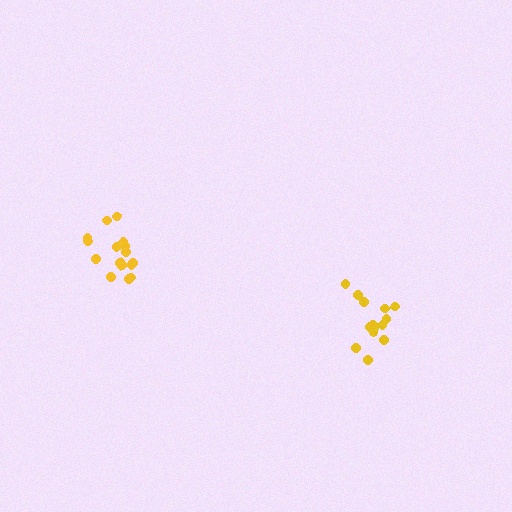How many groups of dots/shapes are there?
There are 2 groups.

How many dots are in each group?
Group 1: 17 dots, Group 2: 15 dots (32 total).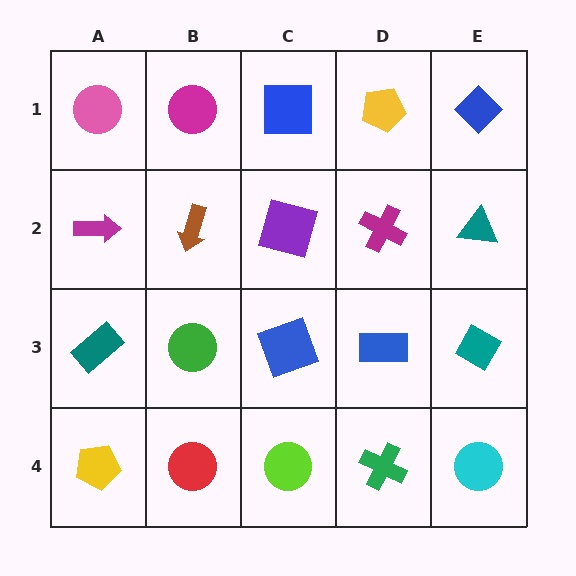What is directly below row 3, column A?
A yellow pentagon.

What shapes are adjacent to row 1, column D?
A magenta cross (row 2, column D), a blue square (row 1, column C), a blue diamond (row 1, column E).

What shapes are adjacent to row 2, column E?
A blue diamond (row 1, column E), a teal diamond (row 3, column E), a magenta cross (row 2, column D).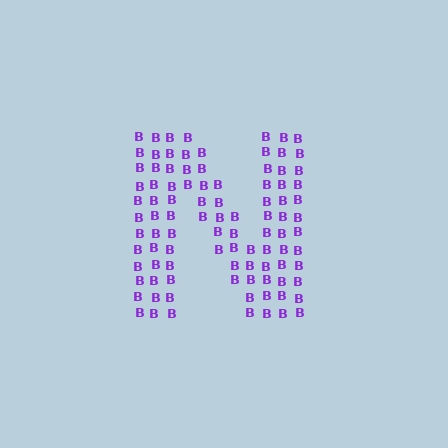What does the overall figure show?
The overall figure shows the letter N.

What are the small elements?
The small elements are letter B's.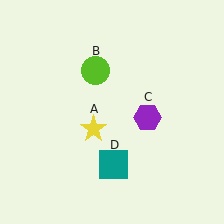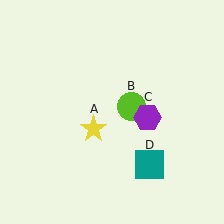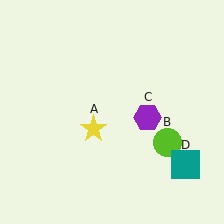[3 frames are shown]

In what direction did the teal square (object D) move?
The teal square (object D) moved right.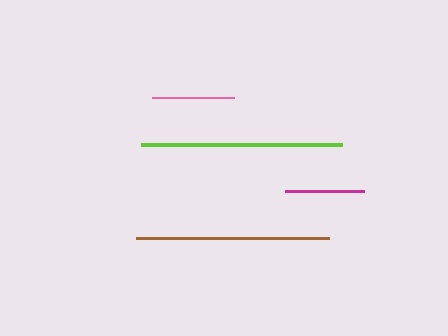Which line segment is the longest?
The lime line is the longest at approximately 202 pixels.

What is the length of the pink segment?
The pink segment is approximately 82 pixels long.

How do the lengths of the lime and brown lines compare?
The lime and brown lines are approximately the same length.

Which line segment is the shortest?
The magenta line is the shortest at approximately 79 pixels.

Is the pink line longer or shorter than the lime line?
The lime line is longer than the pink line.